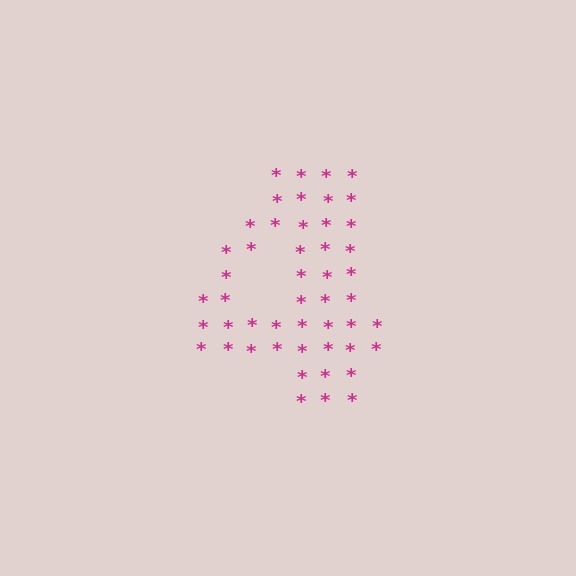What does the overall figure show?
The overall figure shows the digit 4.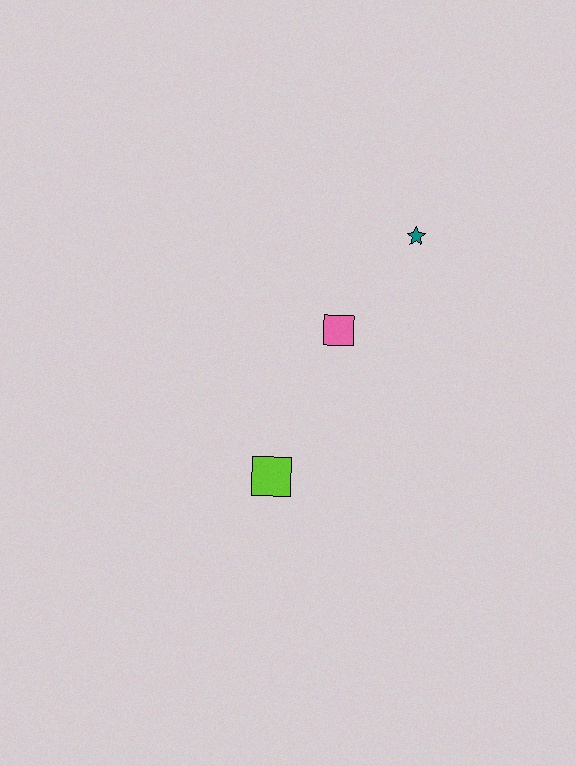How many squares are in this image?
There are 2 squares.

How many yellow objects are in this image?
There are no yellow objects.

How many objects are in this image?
There are 3 objects.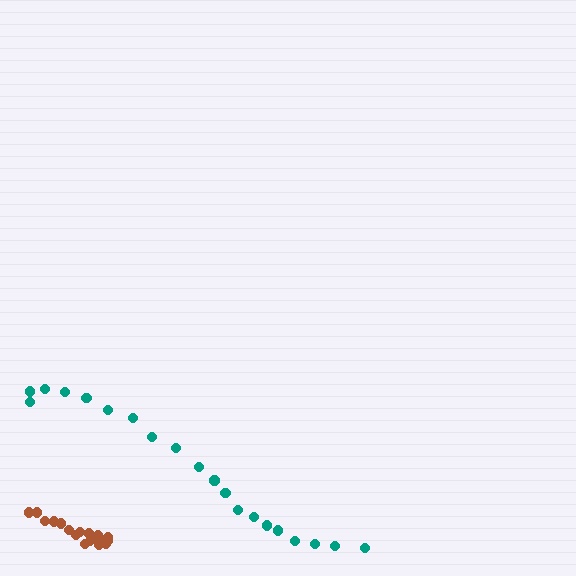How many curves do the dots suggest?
There are 2 distinct paths.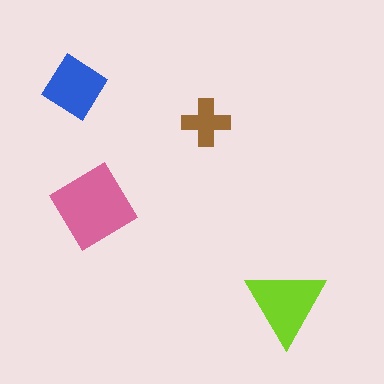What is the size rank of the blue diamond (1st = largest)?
3rd.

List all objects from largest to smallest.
The pink diamond, the lime triangle, the blue diamond, the brown cross.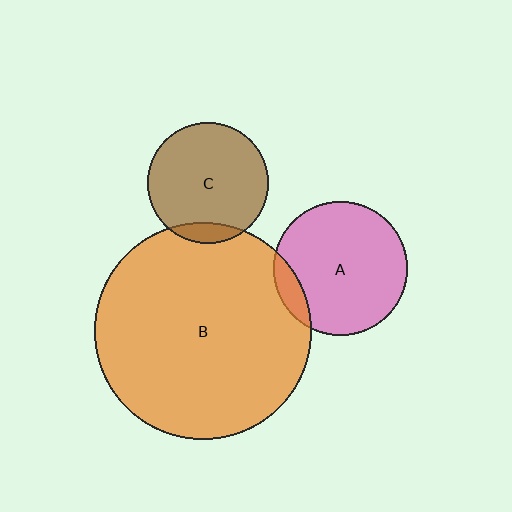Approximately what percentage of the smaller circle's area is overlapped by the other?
Approximately 10%.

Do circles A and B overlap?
Yes.